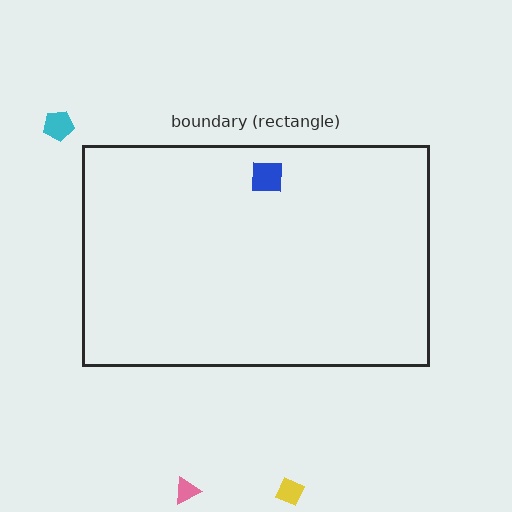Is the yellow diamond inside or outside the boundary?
Outside.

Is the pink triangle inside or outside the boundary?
Outside.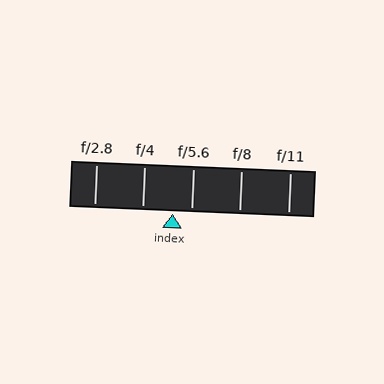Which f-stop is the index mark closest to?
The index mark is closest to f/5.6.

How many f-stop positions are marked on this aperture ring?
There are 5 f-stop positions marked.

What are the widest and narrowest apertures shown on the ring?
The widest aperture shown is f/2.8 and the narrowest is f/11.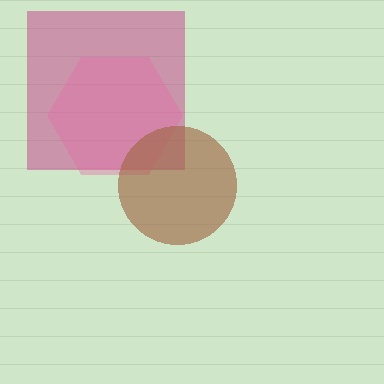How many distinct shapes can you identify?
There are 3 distinct shapes: a magenta square, a pink hexagon, a brown circle.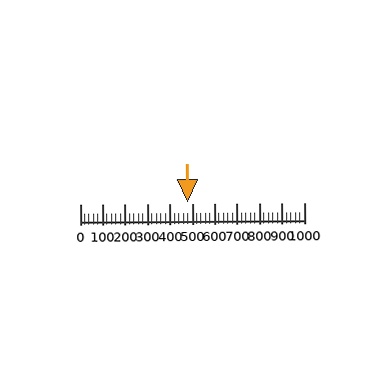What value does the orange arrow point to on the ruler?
The orange arrow points to approximately 480.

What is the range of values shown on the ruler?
The ruler shows values from 0 to 1000.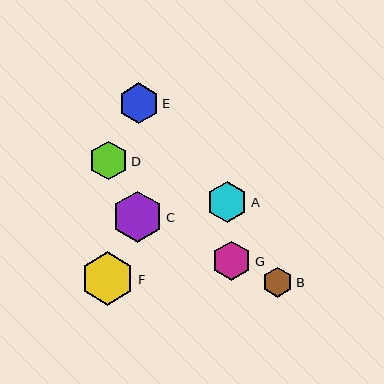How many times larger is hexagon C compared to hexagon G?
Hexagon C is approximately 1.3 times the size of hexagon G.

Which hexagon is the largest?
Hexagon F is the largest with a size of approximately 54 pixels.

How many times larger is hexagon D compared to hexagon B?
Hexagon D is approximately 1.3 times the size of hexagon B.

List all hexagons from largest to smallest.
From largest to smallest: F, C, A, E, G, D, B.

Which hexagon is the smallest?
Hexagon B is the smallest with a size of approximately 30 pixels.